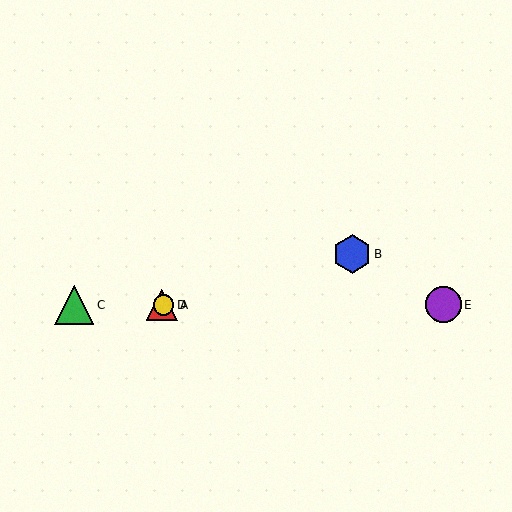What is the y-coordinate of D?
Object D is at y≈305.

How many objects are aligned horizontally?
4 objects (A, C, D, E) are aligned horizontally.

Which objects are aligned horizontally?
Objects A, C, D, E are aligned horizontally.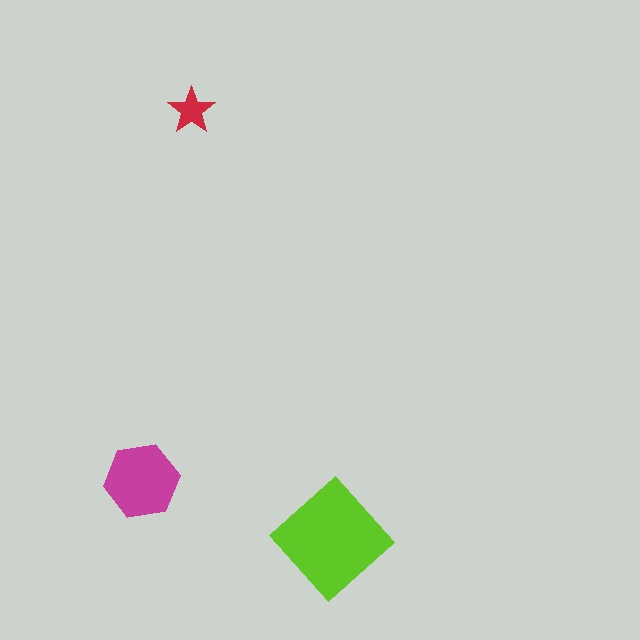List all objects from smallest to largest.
The red star, the magenta hexagon, the lime diamond.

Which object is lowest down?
The lime diamond is bottommost.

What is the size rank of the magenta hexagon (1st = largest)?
2nd.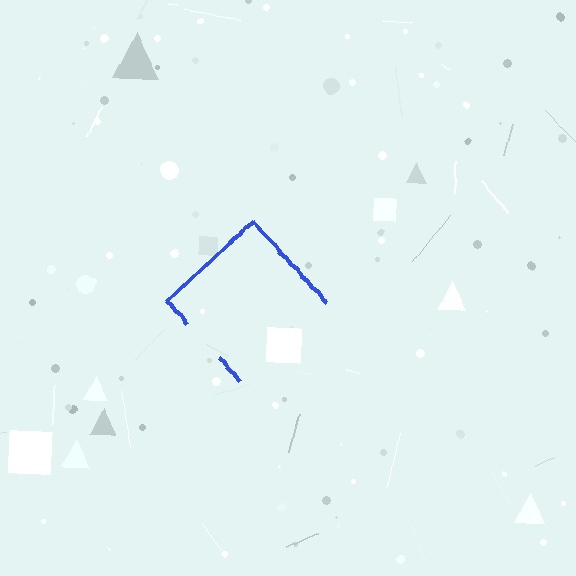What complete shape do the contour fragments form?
The contour fragments form a diamond.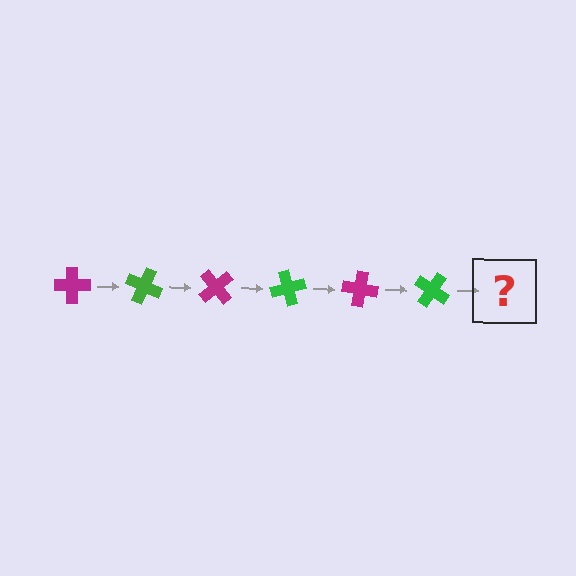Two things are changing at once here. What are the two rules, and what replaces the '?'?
The two rules are that it rotates 25 degrees each step and the color cycles through magenta and green. The '?' should be a magenta cross, rotated 150 degrees from the start.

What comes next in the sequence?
The next element should be a magenta cross, rotated 150 degrees from the start.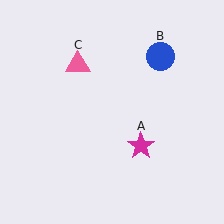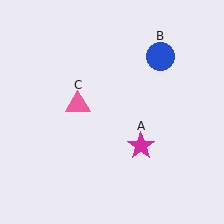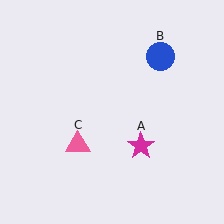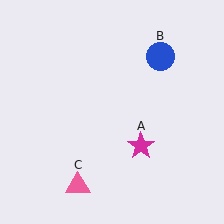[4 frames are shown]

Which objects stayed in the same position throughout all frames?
Magenta star (object A) and blue circle (object B) remained stationary.